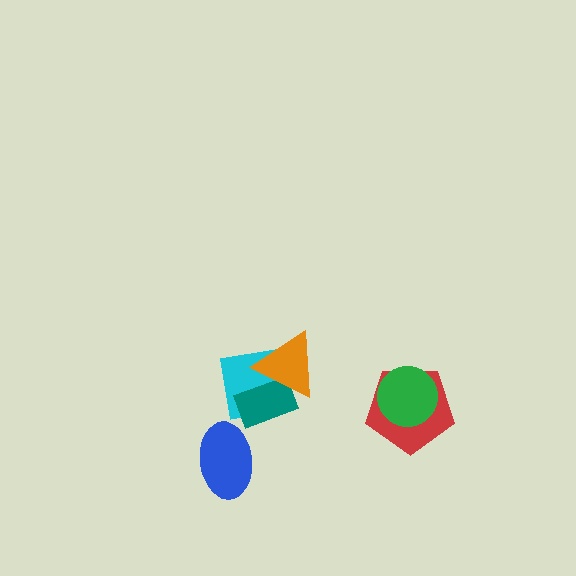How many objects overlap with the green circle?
1 object overlaps with the green circle.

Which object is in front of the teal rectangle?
The orange triangle is in front of the teal rectangle.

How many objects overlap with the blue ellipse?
0 objects overlap with the blue ellipse.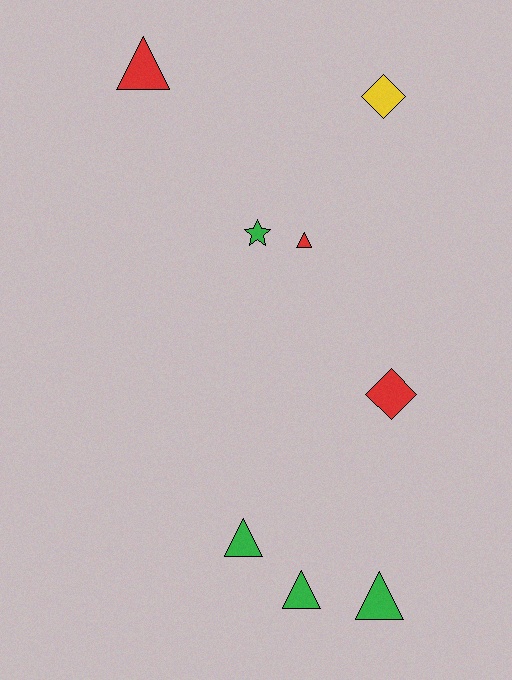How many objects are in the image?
There are 8 objects.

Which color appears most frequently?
Green, with 4 objects.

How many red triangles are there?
There are 2 red triangles.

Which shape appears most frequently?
Triangle, with 5 objects.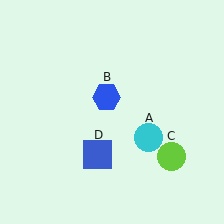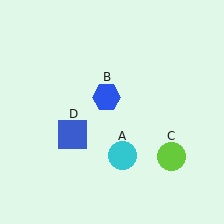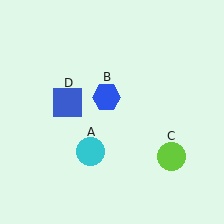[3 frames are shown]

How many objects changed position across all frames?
2 objects changed position: cyan circle (object A), blue square (object D).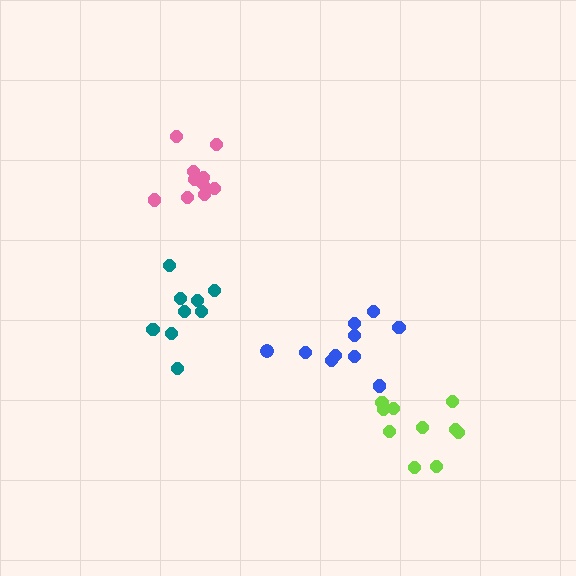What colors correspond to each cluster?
The clusters are colored: teal, pink, blue, lime.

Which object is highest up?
The pink cluster is topmost.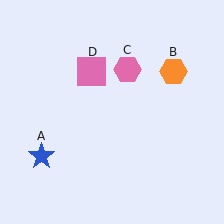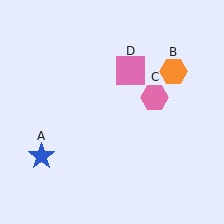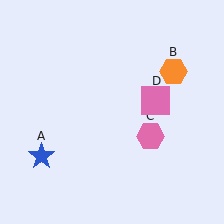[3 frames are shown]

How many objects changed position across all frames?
2 objects changed position: pink hexagon (object C), pink square (object D).